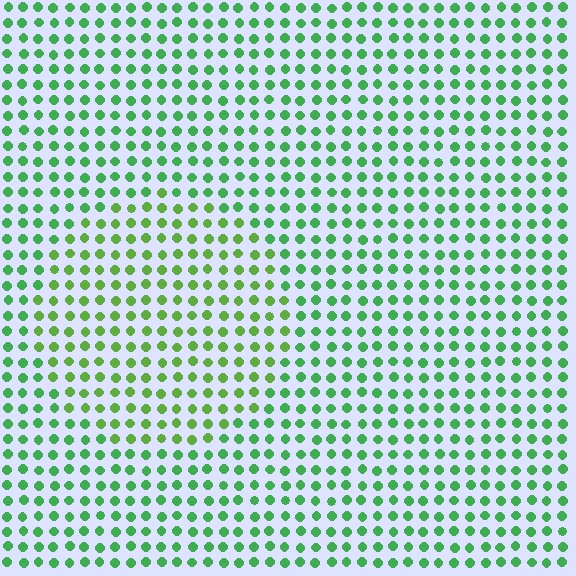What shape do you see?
I see a circle.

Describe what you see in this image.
The image is filled with small green elements in a uniform arrangement. A circle-shaped region is visible where the elements are tinted to a slightly different hue, forming a subtle color boundary.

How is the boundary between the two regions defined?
The boundary is defined purely by a slight shift in hue (about 27 degrees). Spacing, size, and orientation are identical on both sides.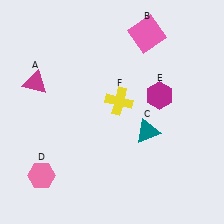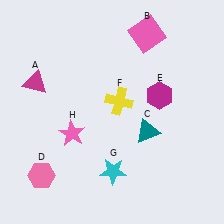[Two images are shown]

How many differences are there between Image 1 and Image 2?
There are 2 differences between the two images.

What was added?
A cyan star (G), a pink star (H) were added in Image 2.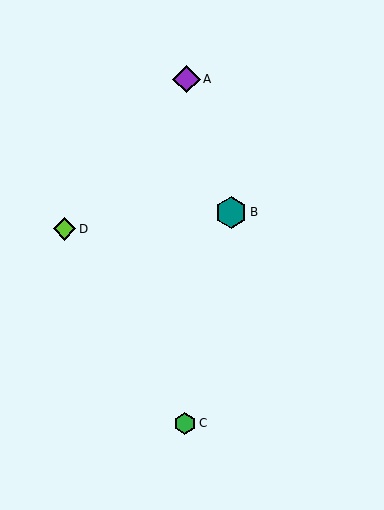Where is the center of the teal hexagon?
The center of the teal hexagon is at (231, 212).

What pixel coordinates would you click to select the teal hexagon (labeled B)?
Click at (231, 212) to select the teal hexagon B.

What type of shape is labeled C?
Shape C is a green hexagon.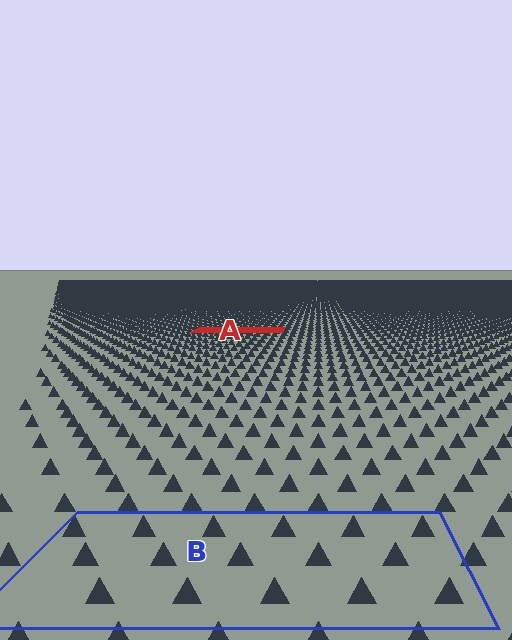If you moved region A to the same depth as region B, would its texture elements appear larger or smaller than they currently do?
They would appear larger. At a closer depth, the same texture elements are projected at a bigger on-screen size.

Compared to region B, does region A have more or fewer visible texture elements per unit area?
Region A has more texture elements per unit area — they are packed more densely because it is farther away.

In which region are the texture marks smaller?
The texture marks are smaller in region A, because it is farther away.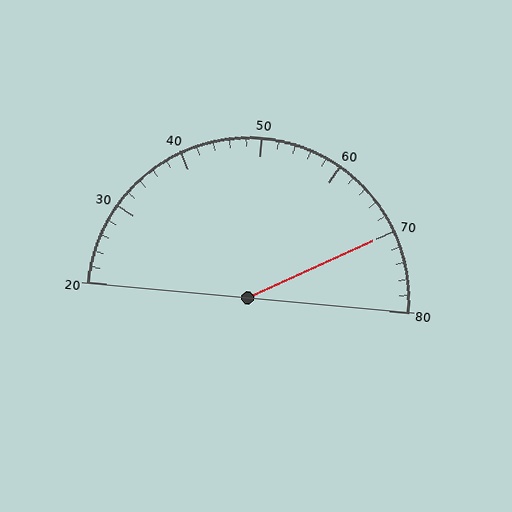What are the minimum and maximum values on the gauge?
The gauge ranges from 20 to 80.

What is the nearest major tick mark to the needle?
The nearest major tick mark is 70.